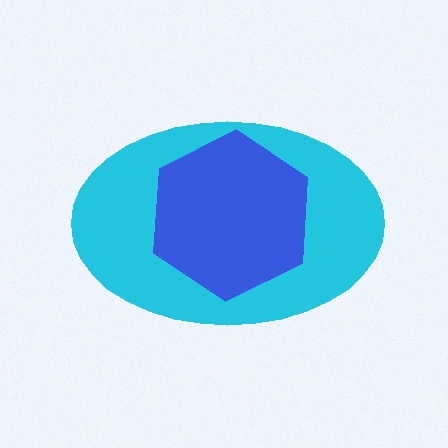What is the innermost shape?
The blue hexagon.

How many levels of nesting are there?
2.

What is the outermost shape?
The cyan ellipse.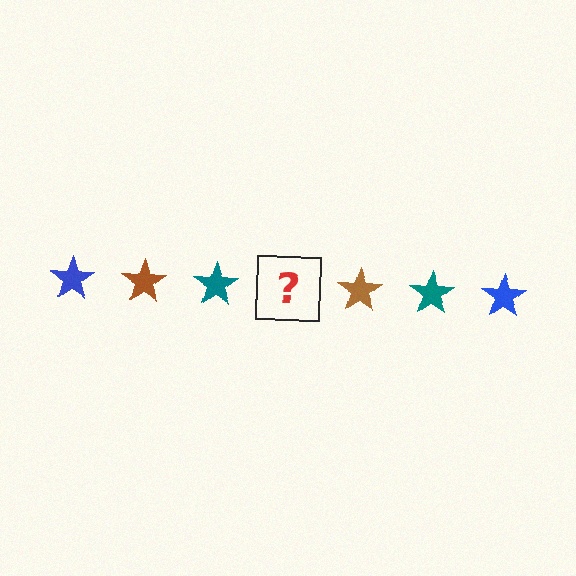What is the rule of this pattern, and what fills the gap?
The rule is that the pattern cycles through blue, brown, teal stars. The gap should be filled with a blue star.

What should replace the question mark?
The question mark should be replaced with a blue star.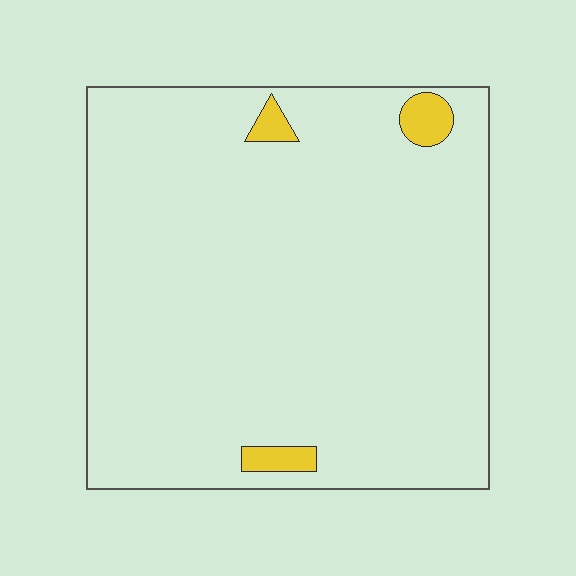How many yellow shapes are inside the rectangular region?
3.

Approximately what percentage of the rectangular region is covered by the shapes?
Approximately 5%.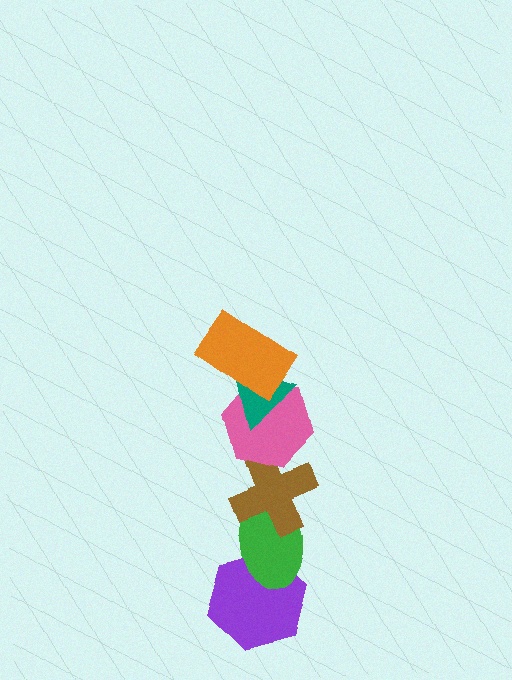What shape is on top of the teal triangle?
The orange rectangle is on top of the teal triangle.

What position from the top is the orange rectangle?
The orange rectangle is 1st from the top.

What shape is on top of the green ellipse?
The brown cross is on top of the green ellipse.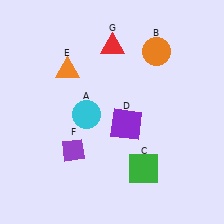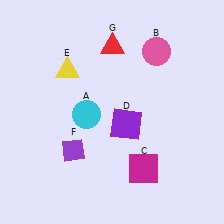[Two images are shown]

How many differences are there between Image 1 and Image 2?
There are 3 differences between the two images.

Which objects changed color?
B changed from orange to pink. C changed from green to magenta. E changed from orange to yellow.